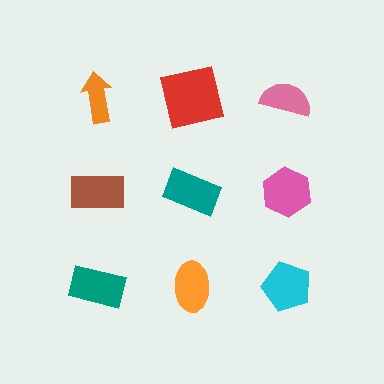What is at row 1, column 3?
A pink semicircle.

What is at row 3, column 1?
A teal rectangle.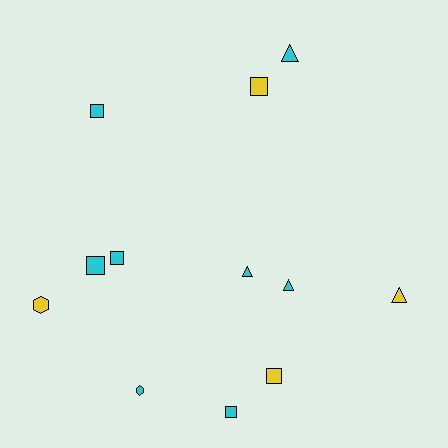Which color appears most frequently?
Cyan, with 8 objects.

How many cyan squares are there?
There are 4 cyan squares.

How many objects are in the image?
There are 12 objects.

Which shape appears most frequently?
Square, with 6 objects.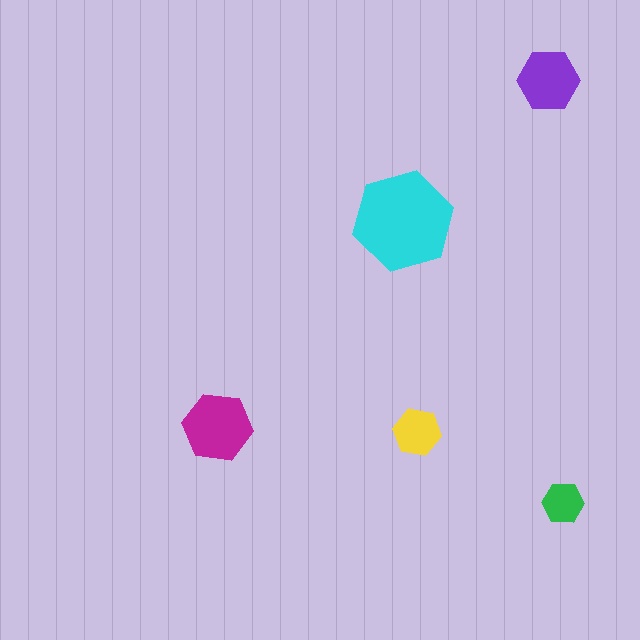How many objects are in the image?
There are 5 objects in the image.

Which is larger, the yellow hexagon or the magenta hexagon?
The magenta one.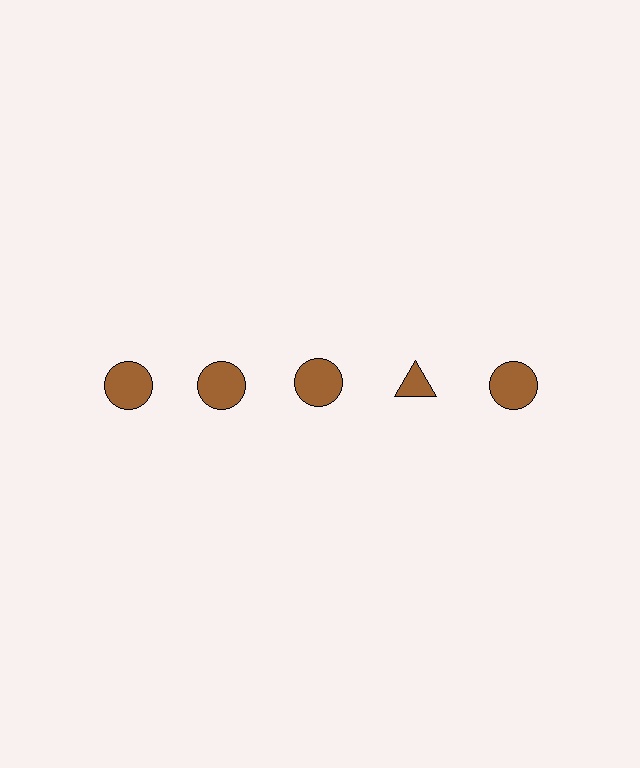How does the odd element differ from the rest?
It has a different shape: triangle instead of circle.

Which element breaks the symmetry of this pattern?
The brown triangle in the top row, second from right column breaks the symmetry. All other shapes are brown circles.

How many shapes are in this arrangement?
There are 5 shapes arranged in a grid pattern.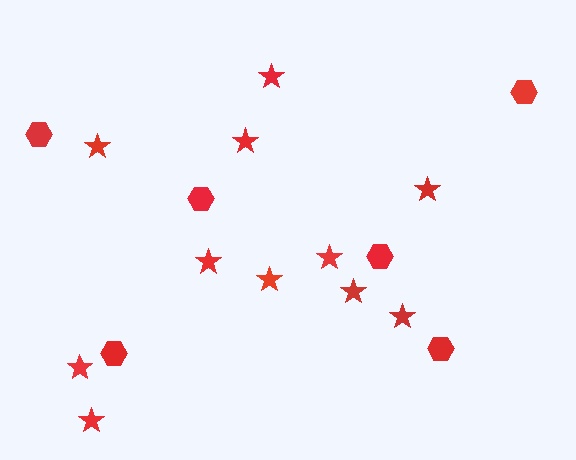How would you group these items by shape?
There are 2 groups: one group of hexagons (6) and one group of stars (11).